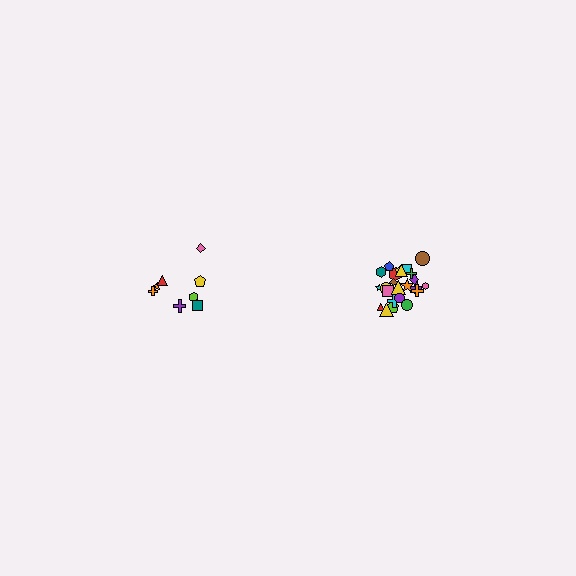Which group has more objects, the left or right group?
The right group.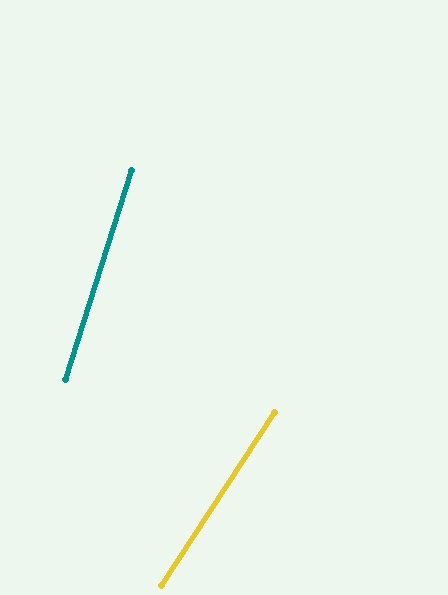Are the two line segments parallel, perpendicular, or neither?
Neither parallel nor perpendicular — they differ by about 16°.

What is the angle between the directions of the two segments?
Approximately 16 degrees.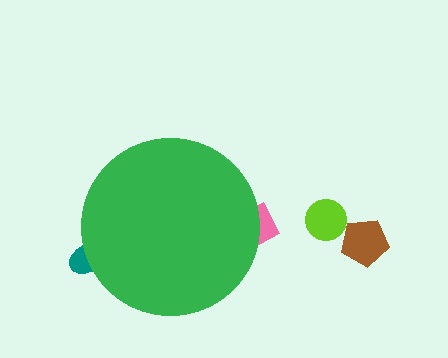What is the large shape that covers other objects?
A green circle.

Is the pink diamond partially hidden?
Yes, the pink diamond is partially hidden behind the green circle.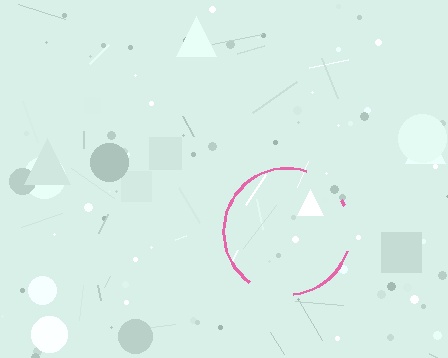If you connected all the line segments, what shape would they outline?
They would outline a circle.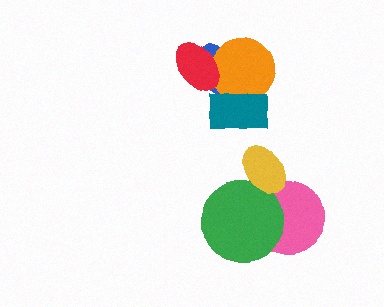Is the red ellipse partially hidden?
No, no other shape covers it.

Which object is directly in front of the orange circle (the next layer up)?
The teal rectangle is directly in front of the orange circle.